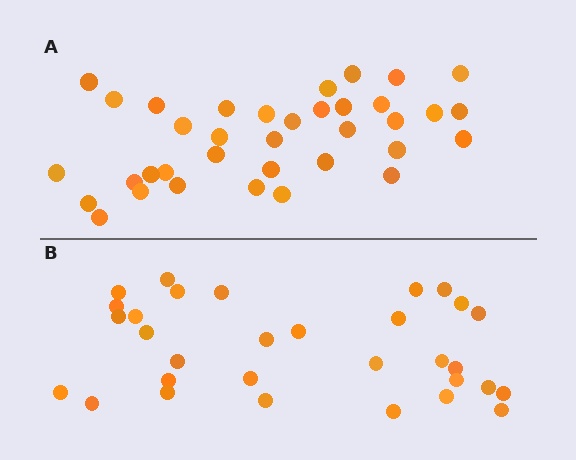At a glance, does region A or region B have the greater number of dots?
Region A (the top region) has more dots.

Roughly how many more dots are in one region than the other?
Region A has about 5 more dots than region B.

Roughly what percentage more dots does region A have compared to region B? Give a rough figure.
About 15% more.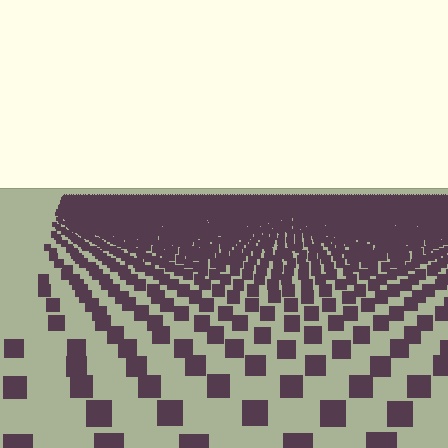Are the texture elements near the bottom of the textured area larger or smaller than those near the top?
Larger. Near the bottom, elements are closer to the viewer and appear at a bigger on-screen size.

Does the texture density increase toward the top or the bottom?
Density increases toward the top.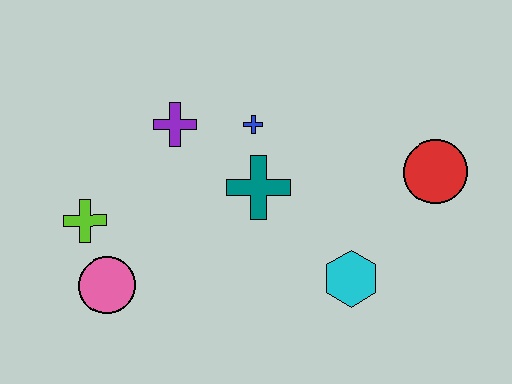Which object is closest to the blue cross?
The teal cross is closest to the blue cross.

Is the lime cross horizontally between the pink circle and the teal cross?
No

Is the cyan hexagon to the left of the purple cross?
No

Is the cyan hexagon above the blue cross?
No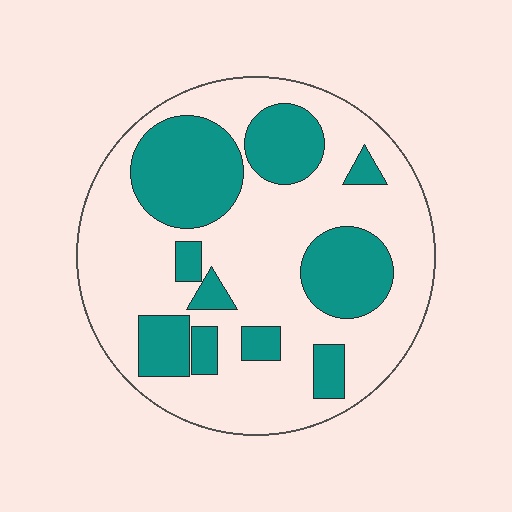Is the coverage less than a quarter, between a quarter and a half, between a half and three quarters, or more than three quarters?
Between a quarter and a half.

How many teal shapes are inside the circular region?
10.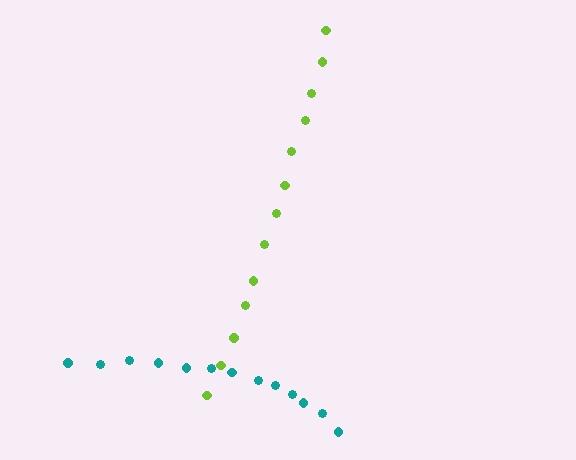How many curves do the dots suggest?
There are 2 distinct paths.